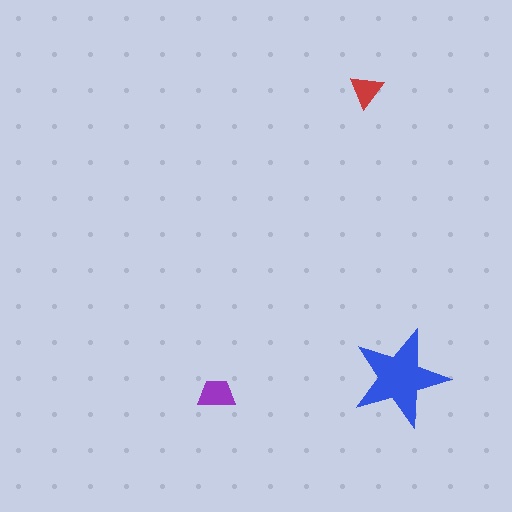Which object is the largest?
The blue star.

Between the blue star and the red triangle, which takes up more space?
The blue star.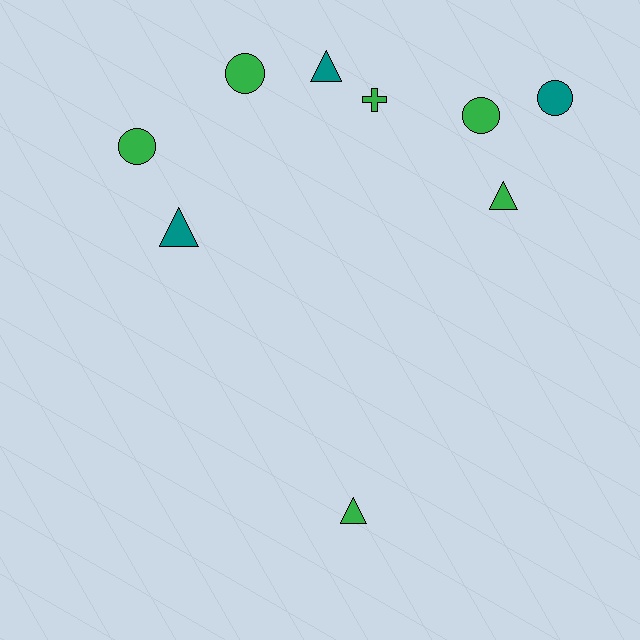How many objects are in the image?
There are 9 objects.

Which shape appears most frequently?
Triangle, with 4 objects.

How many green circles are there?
There are 3 green circles.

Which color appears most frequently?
Green, with 6 objects.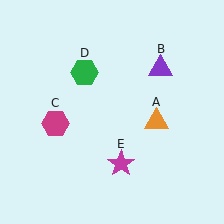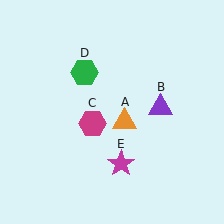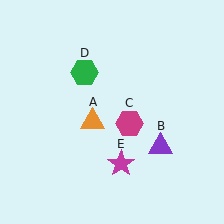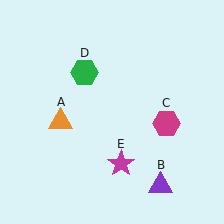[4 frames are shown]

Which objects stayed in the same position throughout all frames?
Green hexagon (object D) and magenta star (object E) remained stationary.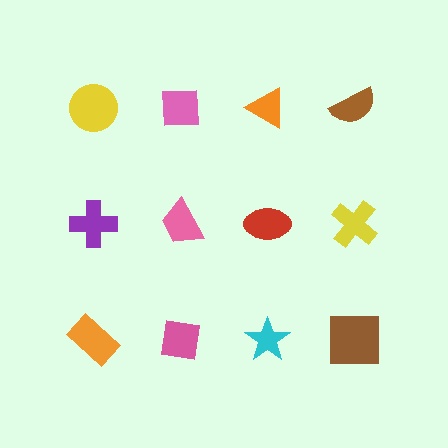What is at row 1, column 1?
A yellow circle.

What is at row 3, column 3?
A cyan star.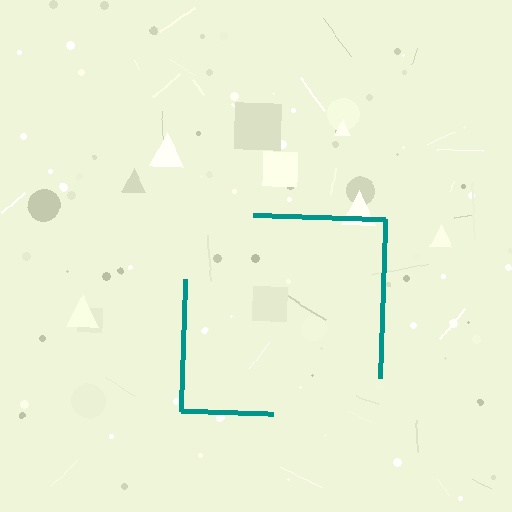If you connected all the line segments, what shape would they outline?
They would outline a square.